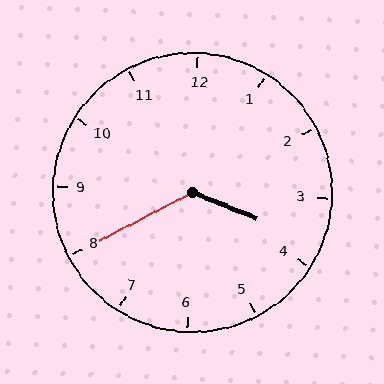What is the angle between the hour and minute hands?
Approximately 130 degrees.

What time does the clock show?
3:40.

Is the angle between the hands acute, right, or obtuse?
It is obtuse.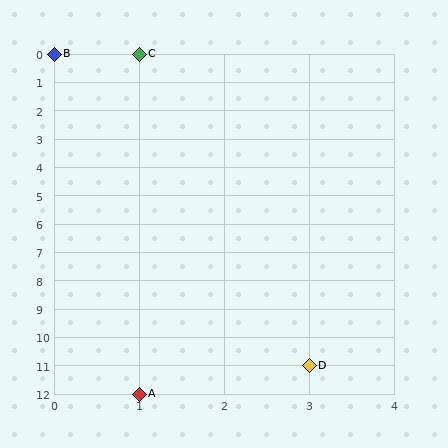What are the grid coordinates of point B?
Point B is at grid coordinates (0, 0).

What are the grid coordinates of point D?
Point D is at grid coordinates (3, 11).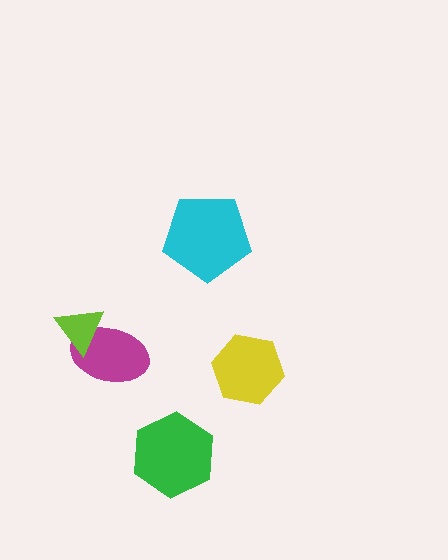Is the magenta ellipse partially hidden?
Yes, it is partially covered by another shape.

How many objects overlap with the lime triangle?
1 object overlaps with the lime triangle.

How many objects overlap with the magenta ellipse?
1 object overlaps with the magenta ellipse.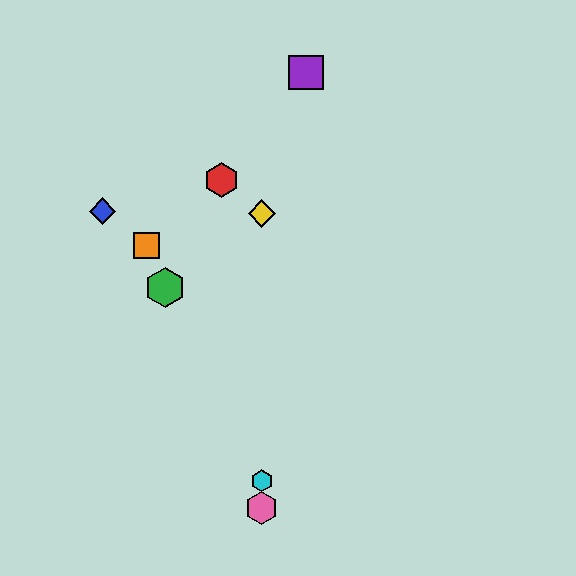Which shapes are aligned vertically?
The yellow diamond, the cyan hexagon, the pink hexagon are aligned vertically.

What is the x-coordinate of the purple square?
The purple square is at x≈306.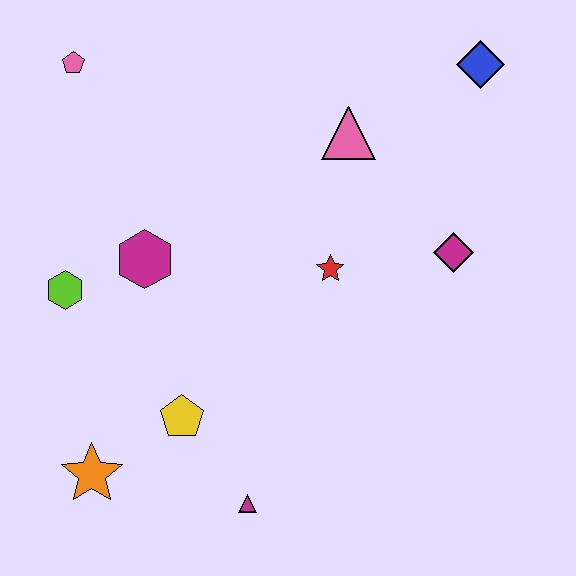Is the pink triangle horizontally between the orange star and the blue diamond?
Yes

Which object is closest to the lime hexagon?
The magenta hexagon is closest to the lime hexagon.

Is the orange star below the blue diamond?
Yes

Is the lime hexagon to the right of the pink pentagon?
No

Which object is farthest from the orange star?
The blue diamond is farthest from the orange star.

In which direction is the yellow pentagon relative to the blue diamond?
The yellow pentagon is below the blue diamond.